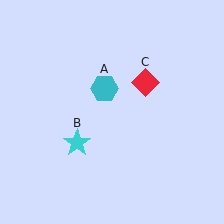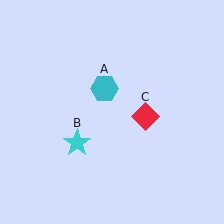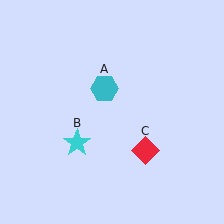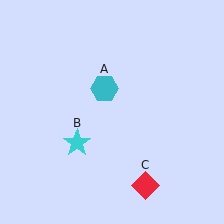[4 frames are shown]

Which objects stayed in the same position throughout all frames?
Cyan hexagon (object A) and cyan star (object B) remained stationary.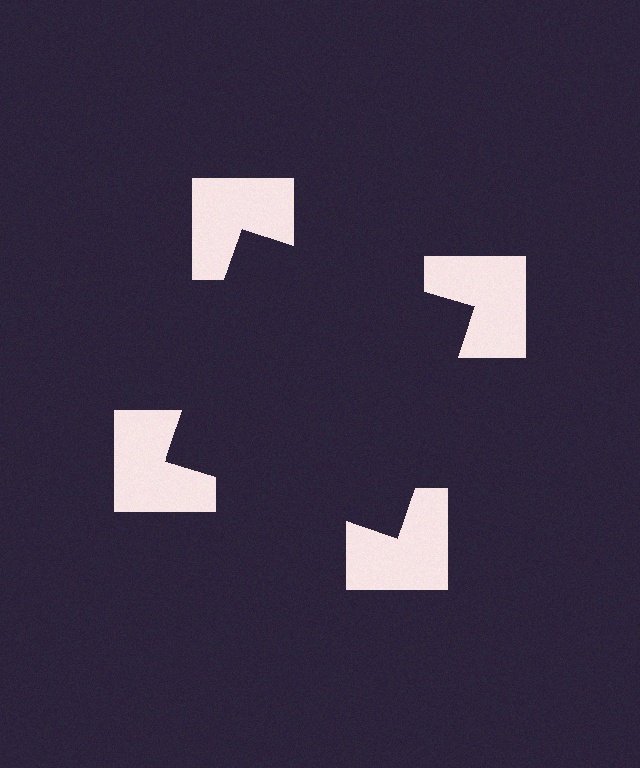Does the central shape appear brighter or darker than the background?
It typically appears slightly darker than the background, even though no actual brightness change is drawn.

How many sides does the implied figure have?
4 sides.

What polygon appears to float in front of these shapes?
An illusory square — its edges are inferred from the aligned wedge cuts in the notched squares, not physically drawn.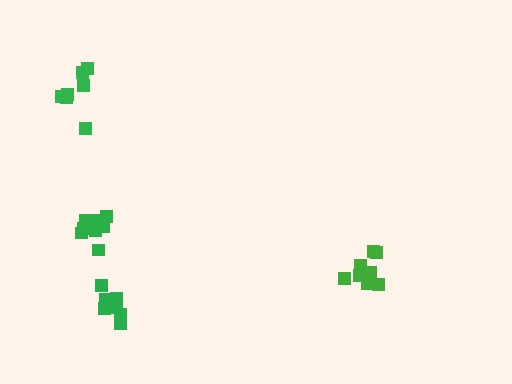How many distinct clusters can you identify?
There are 4 distinct clusters.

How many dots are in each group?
Group 1: 9 dots, Group 2: 8 dots, Group 3: 7 dots, Group 4: 9 dots (33 total).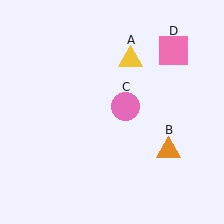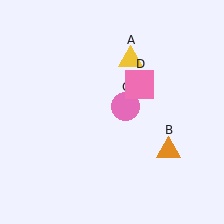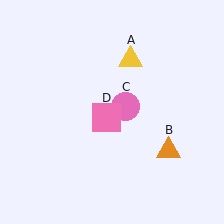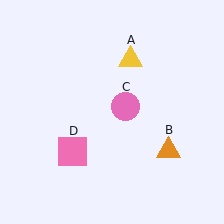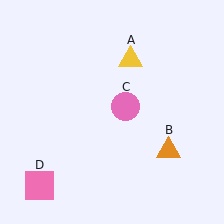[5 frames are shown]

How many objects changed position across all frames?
1 object changed position: pink square (object D).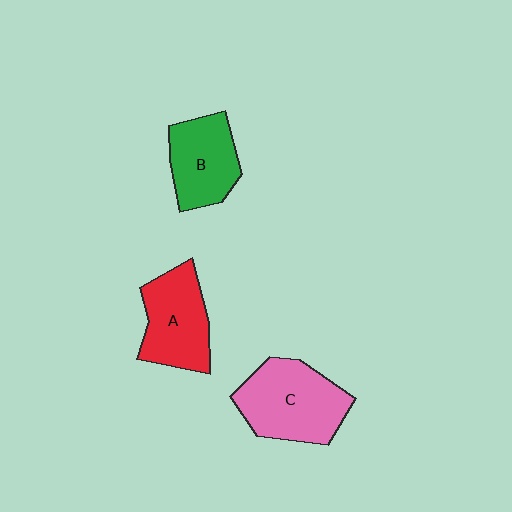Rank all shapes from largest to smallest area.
From largest to smallest: C (pink), A (red), B (green).